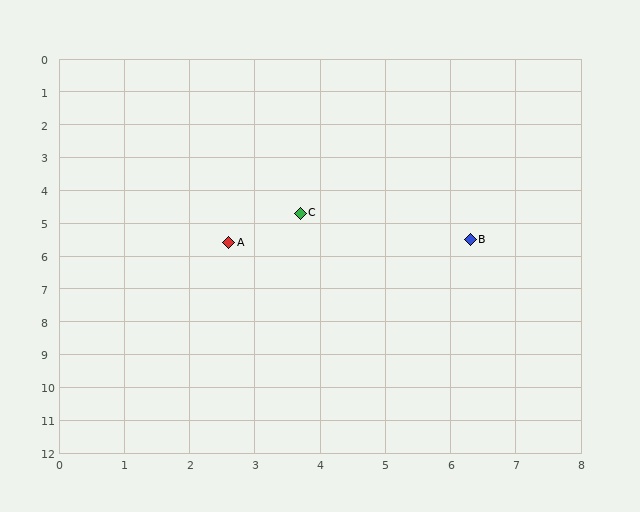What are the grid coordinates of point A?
Point A is at approximately (2.6, 5.6).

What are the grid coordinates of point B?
Point B is at approximately (6.3, 5.5).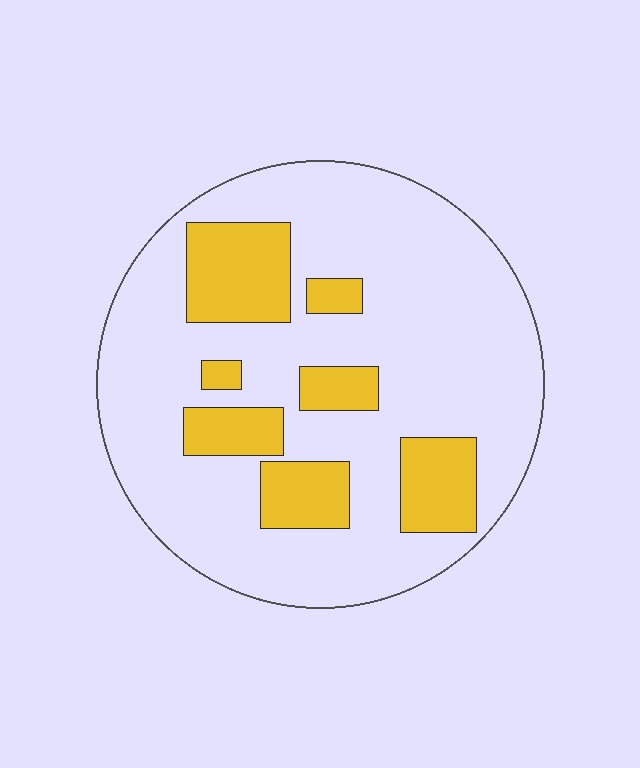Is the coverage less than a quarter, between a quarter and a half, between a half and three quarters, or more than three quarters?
Less than a quarter.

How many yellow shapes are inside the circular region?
7.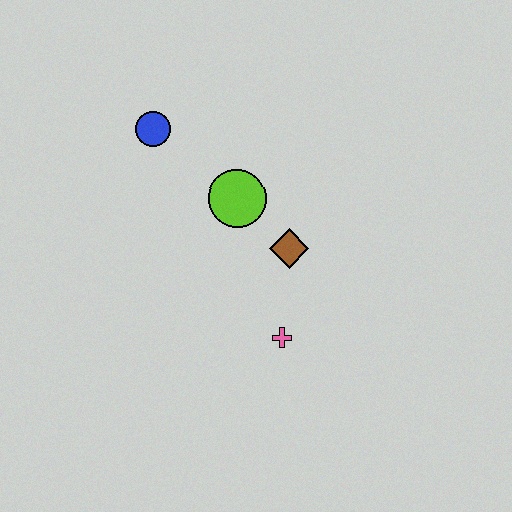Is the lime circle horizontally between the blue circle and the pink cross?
Yes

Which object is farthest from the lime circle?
The pink cross is farthest from the lime circle.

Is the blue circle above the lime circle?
Yes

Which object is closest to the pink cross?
The brown diamond is closest to the pink cross.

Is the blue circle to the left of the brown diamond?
Yes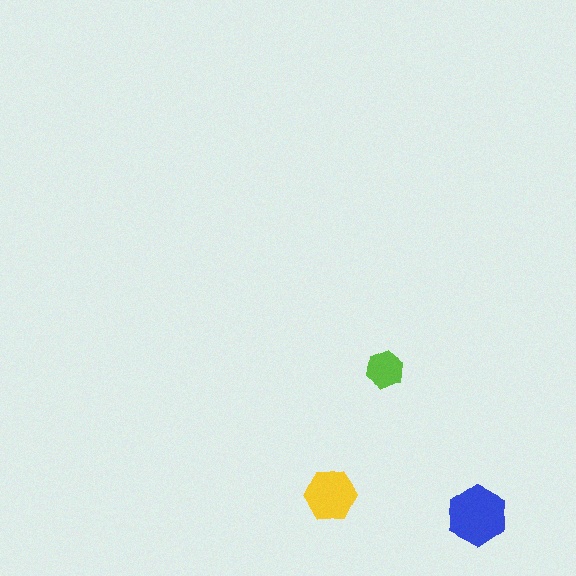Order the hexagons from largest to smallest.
the blue one, the yellow one, the lime one.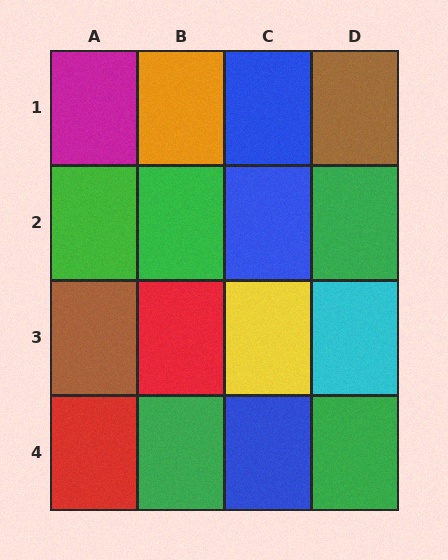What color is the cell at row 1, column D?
Brown.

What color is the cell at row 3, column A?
Brown.